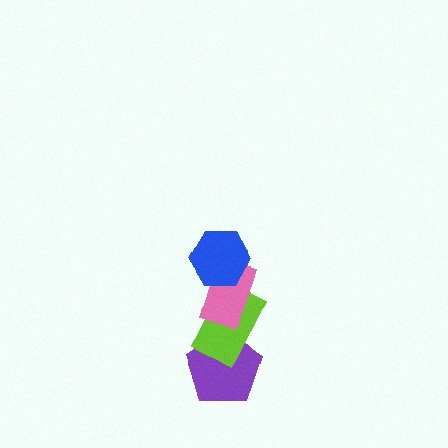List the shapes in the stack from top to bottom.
From top to bottom: the blue hexagon, the pink rectangle, the lime rectangle, the purple pentagon.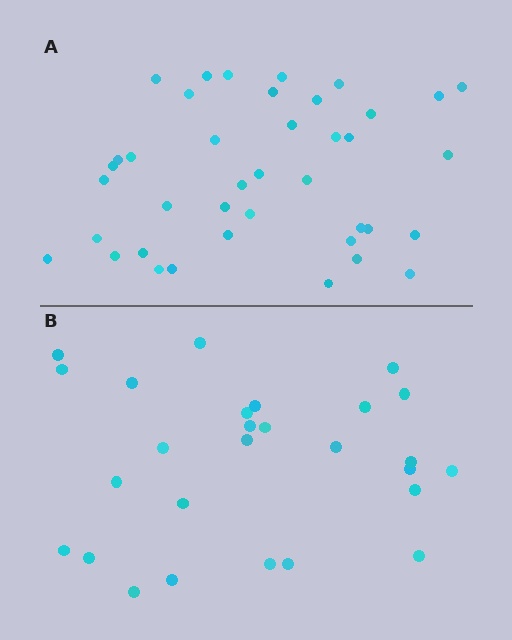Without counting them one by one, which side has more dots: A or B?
Region A (the top region) has more dots.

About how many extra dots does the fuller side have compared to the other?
Region A has approximately 15 more dots than region B.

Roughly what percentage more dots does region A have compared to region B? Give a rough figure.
About 50% more.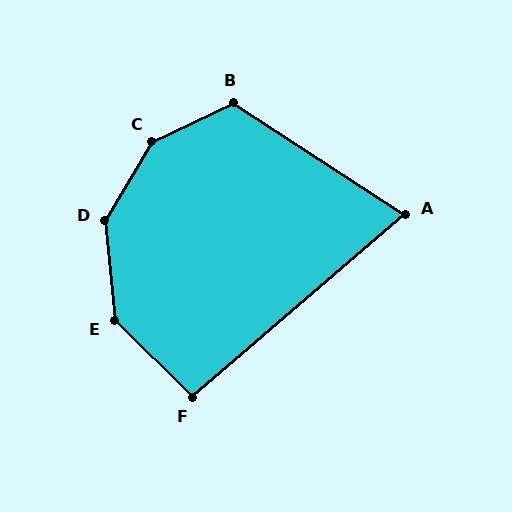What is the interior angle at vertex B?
Approximately 122 degrees (obtuse).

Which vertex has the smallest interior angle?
A, at approximately 74 degrees.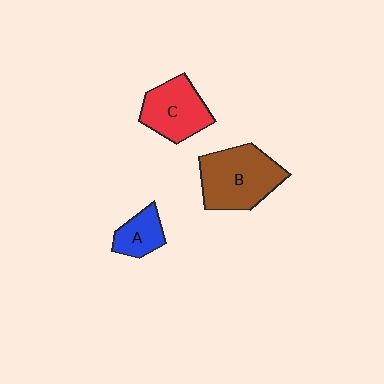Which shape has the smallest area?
Shape A (blue).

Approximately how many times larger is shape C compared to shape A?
Approximately 1.7 times.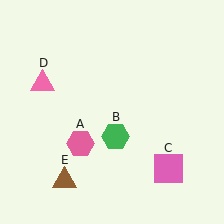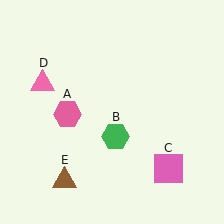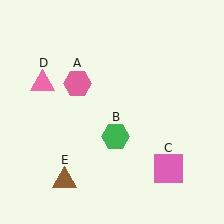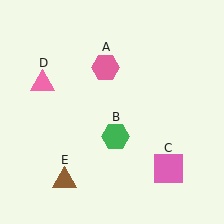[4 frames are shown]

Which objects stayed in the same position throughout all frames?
Green hexagon (object B) and pink square (object C) and pink triangle (object D) and brown triangle (object E) remained stationary.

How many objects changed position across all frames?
1 object changed position: pink hexagon (object A).